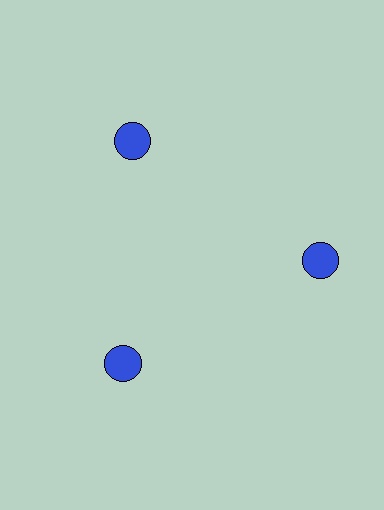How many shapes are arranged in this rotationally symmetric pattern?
There are 3 shapes, arranged in 3 groups of 1.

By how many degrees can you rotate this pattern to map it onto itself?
The pattern maps onto itself every 120 degrees of rotation.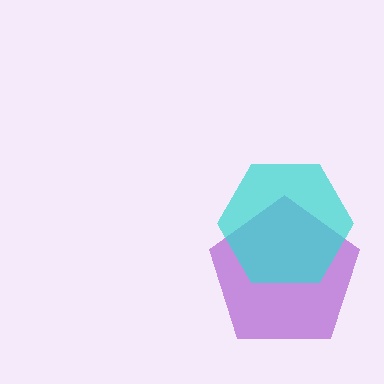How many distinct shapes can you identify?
There are 2 distinct shapes: a purple pentagon, a cyan hexagon.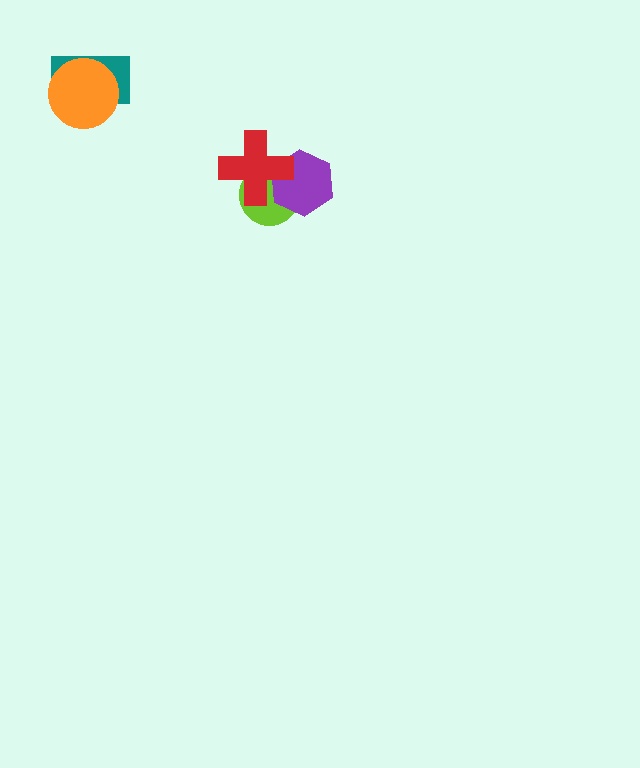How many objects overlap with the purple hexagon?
2 objects overlap with the purple hexagon.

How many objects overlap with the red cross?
2 objects overlap with the red cross.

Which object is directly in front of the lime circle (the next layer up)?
The purple hexagon is directly in front of the lime circle.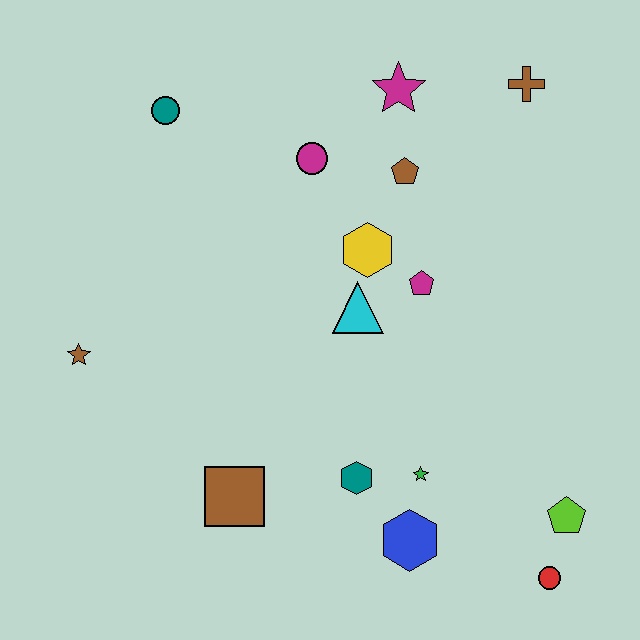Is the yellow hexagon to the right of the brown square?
Yes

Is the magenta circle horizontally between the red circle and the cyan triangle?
No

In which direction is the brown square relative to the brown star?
The brown square is to the right of the brown star.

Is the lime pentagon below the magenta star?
Yes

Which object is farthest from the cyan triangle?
The red circle is farthest from the cyan triangle.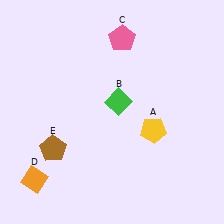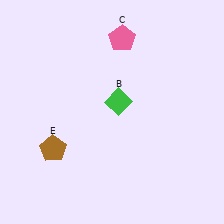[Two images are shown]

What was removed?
The orange diamond (D), the yellow pentagon (A) were removed in Image 2.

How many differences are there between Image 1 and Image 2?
There are 2 differences between the two images.